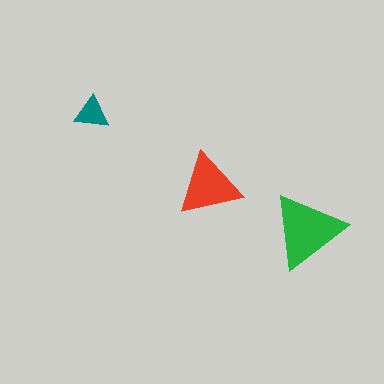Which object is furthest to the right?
The green triangle is rightmost.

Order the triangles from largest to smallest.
the green one, the red one, the teal one.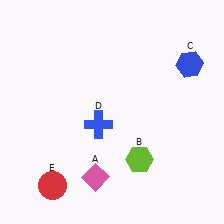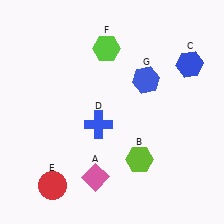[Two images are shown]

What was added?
A lime hexagon (F), a blue hexagon (G) were added in Image 2.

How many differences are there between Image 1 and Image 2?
There are 2 differences between the two images.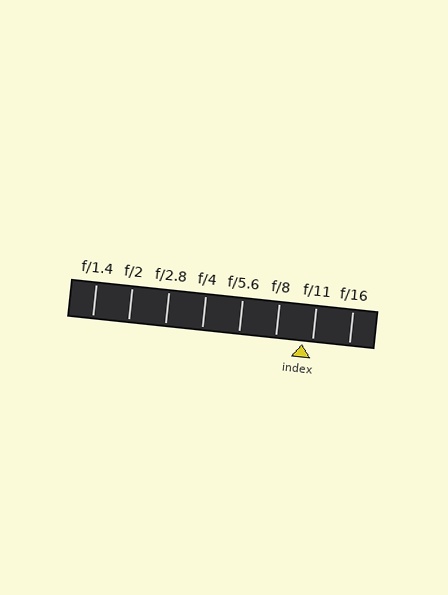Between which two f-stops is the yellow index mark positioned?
The index mark is between f/8 and f/11.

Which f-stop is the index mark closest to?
The index mark is closest to f/11.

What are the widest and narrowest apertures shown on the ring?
The widest aperture shown is f/1.4 and the narrowest is f/16.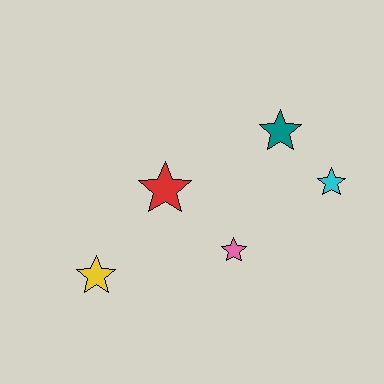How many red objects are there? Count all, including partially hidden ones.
There is 1 red object.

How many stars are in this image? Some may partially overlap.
There are 5 stars.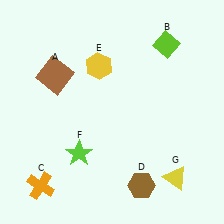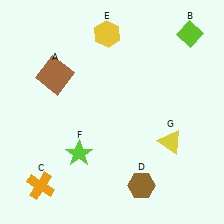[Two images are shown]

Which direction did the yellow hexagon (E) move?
The yellow hexagon (E) moved up.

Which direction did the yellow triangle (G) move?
The yellow triangle (G) moved up.